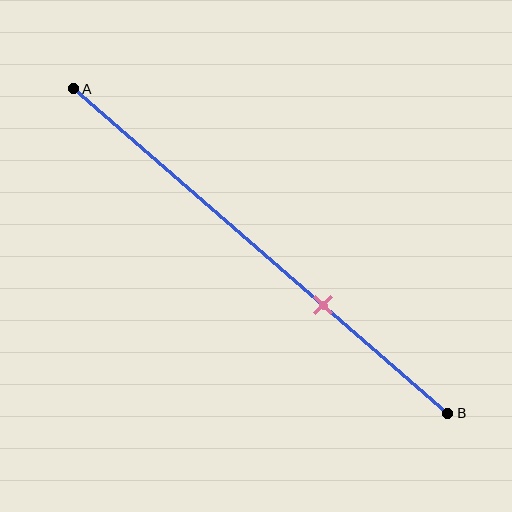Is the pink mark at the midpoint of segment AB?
No, the mark is at about 65% from A, not at the 50% midpoint.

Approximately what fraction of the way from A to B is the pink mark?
The pink mark is approximately 65% of the way from A to B.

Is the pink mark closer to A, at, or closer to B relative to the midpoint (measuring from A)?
The pink mark is closer to point B than the midpoint of segment AB.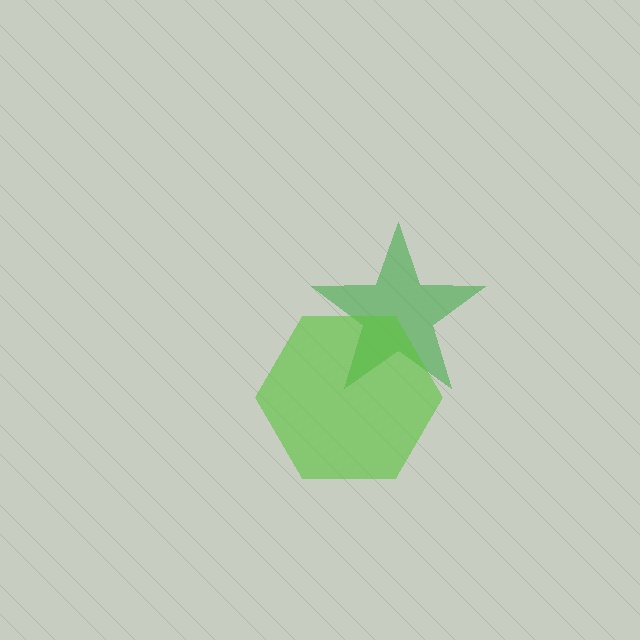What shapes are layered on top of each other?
The layered shapes are: a green star, a lime hexagon.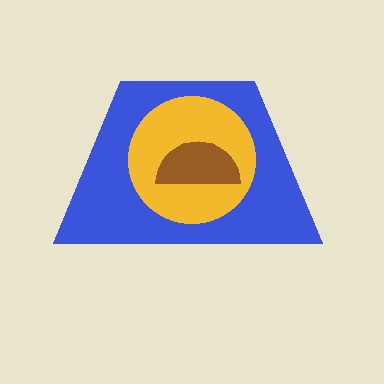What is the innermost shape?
The brown semicircle.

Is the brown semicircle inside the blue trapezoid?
Yes.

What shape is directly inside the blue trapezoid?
The yellow circle.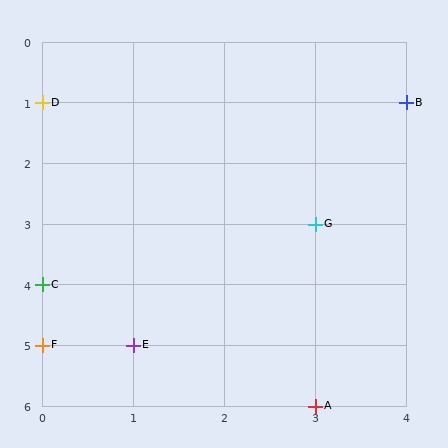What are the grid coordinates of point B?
Point B is at grid coordinates (4, 1).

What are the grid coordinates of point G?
Point G is at grid coordinates (3, 3).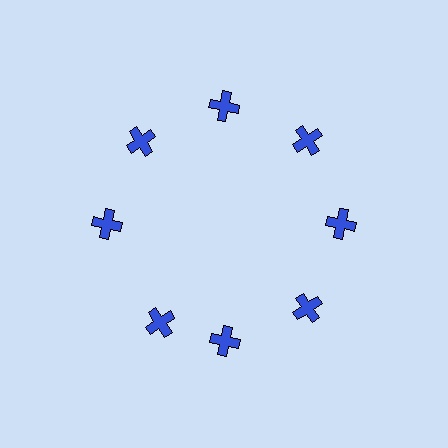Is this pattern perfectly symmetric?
No. The 8 blue crosses are arranged in a ring, but one element near the 8 o'clock position is rotated out of alignment along the ring, breaking the 8-fold rotational symmetry.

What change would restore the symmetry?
The symmetry would be restored by rotating it back into even spacing with its neighbors so that all 8 crosses sit at equal angles and equal distance from the center.